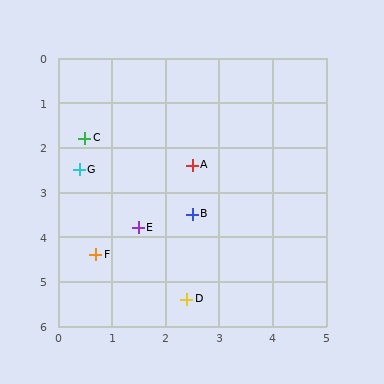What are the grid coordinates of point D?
Point D is at approximately (2.4, 5.4).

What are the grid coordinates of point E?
Point E is at approximately (1.5, 3.8).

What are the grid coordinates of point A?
Point A is at approximately (2.5, 2.4).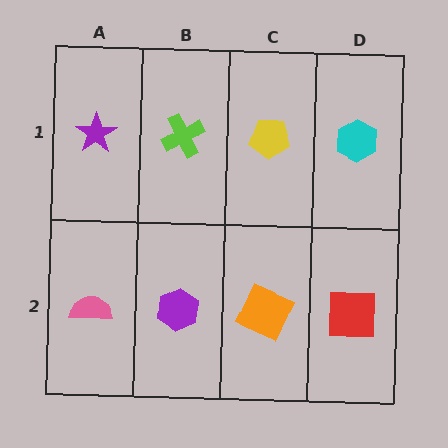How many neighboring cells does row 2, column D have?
2.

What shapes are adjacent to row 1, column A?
A pink semicircle (row 2, column A), a lime cross (row 1, column B).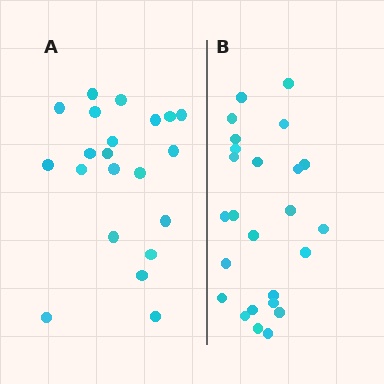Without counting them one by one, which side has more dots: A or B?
Region B (the right region) has more dots.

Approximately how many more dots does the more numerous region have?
Region B has about 4 more dots than region A.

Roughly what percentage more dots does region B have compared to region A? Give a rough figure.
About 20% more.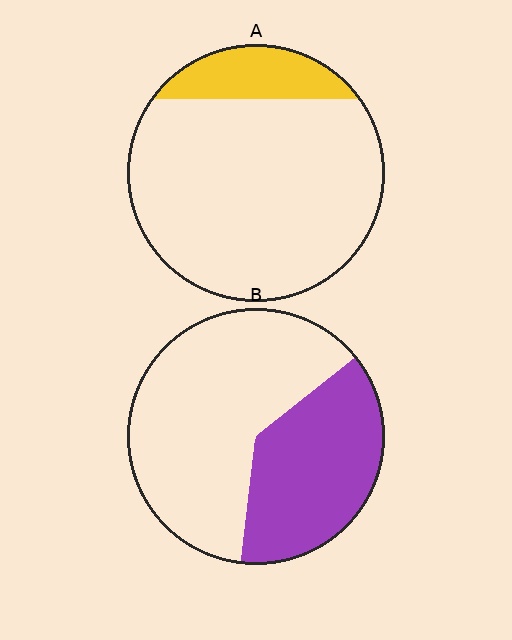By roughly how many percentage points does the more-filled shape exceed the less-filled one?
By roughly 20 percentage points (B over A).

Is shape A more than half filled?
No.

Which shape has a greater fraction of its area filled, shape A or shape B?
Shape B.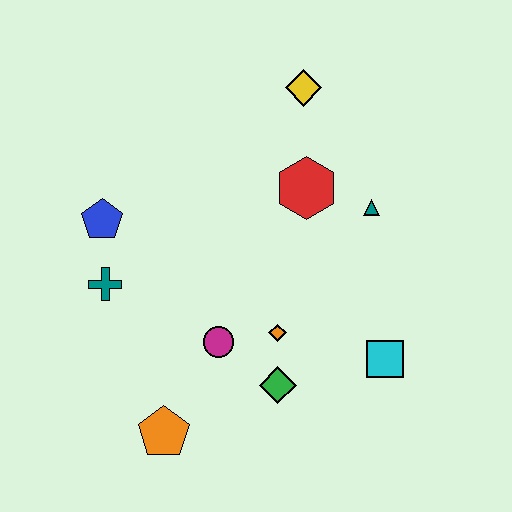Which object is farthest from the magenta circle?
The yellow diamond is farthest from the magenta circle.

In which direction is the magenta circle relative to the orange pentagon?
The magenta circle is above the orange pentagon.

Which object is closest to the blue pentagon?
The teal cross is closest to the blue pentagon.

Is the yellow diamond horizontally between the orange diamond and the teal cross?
No